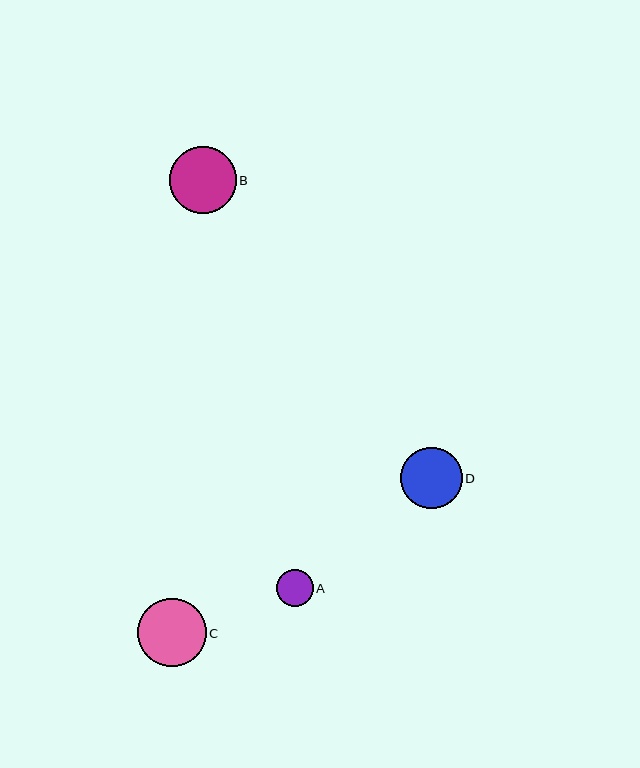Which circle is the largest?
Circle C is the largest with a size of approximately 68 pixels.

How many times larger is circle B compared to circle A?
Circle B is approximately 1.8 times the size of circle A.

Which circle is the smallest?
Circle A is the smallest with a size of approximately 36 pixels.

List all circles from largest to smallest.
From largest to smallest: C, B, D, A.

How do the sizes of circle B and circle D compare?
Circle B and circle D are approximately the same size.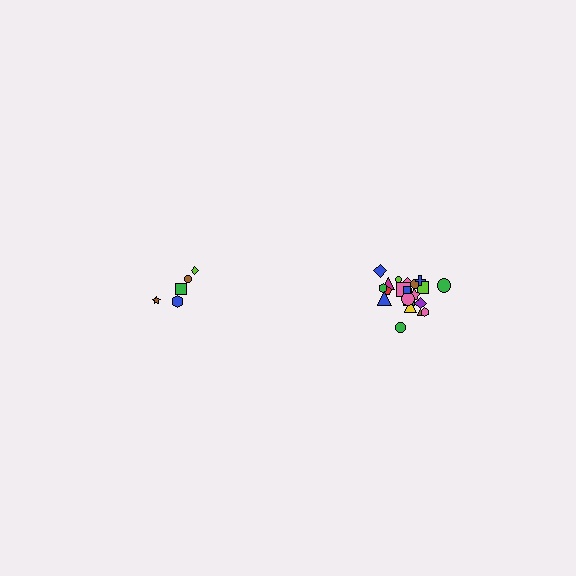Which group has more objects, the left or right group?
The right group.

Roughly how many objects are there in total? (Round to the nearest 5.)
Roughly 30 objects in total.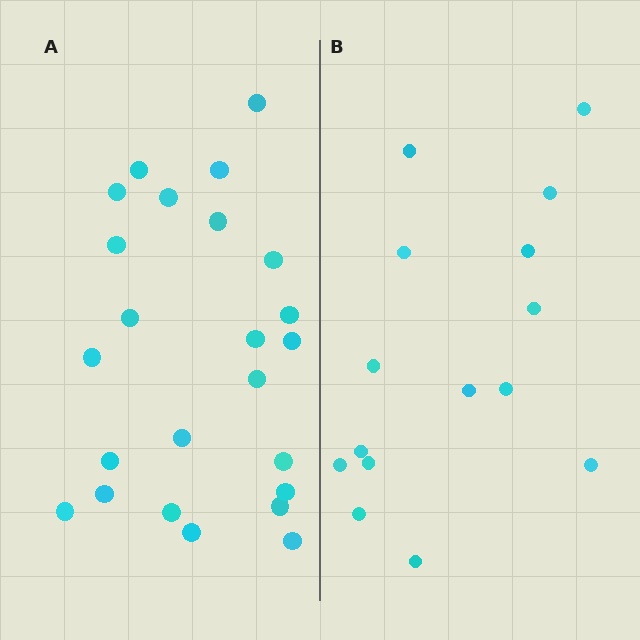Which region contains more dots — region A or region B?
Region A (the left region) has more dots.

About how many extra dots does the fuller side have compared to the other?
Region A has roughly 8 or so more dots than region B.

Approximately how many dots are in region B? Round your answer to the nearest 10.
About 20 dots. (The exact count is 15, which rounds to 20.)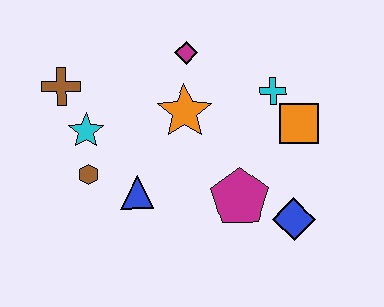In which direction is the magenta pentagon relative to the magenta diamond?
The magenta pentagon is below the magenta diamond.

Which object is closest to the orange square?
The cyan cross is closest to the orange square.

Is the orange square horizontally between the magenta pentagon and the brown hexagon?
No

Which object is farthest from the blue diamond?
The brown cross is farthest from the blue diamond.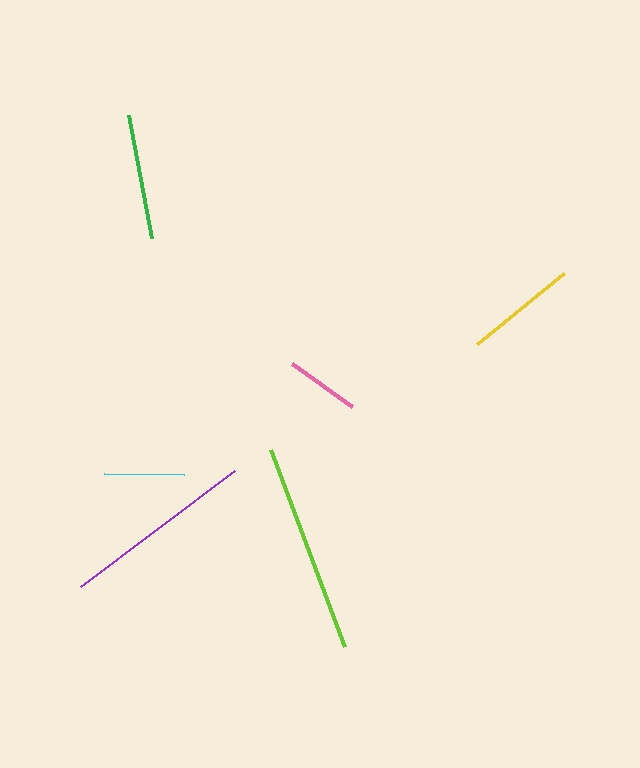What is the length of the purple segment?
The purple segment is approximately 193 pixels long.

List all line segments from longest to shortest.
From longest to shortest: lime, purple, green, yellow, cyan, pink.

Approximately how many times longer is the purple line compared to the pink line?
The purple line is approximately 2.6 times the length of the pink line.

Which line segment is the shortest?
The pink line is the shortest at approximately 73 pixels.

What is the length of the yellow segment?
The yellow segment is approximately 112 pixels long.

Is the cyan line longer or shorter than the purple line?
The purple line is longer than the cyan line.